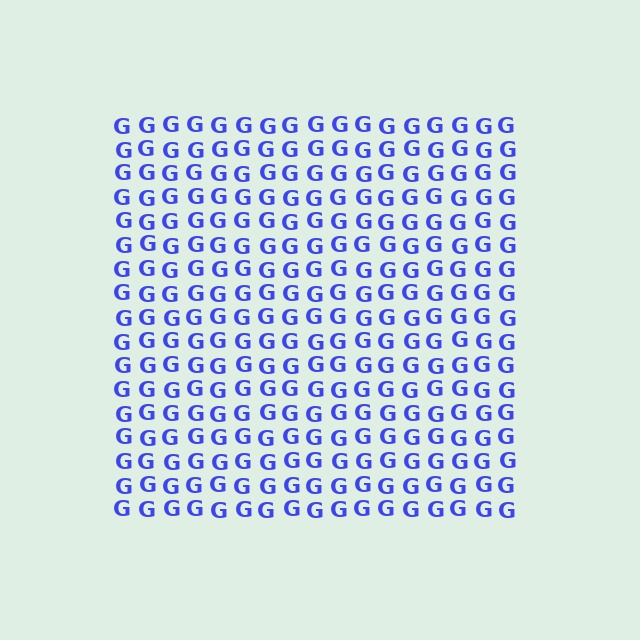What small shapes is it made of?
It is made of small letter G's.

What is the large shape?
The large shape is a square.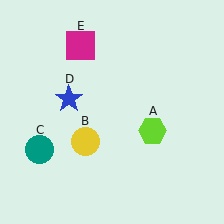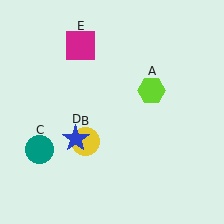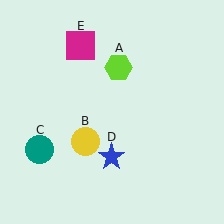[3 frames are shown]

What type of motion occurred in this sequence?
The lime hexagon (object A), blue star (object D) rotated counterclockwise around the center of the scene.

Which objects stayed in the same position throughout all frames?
Yellow circle (object B) and teal circle (object C) and magenta square (object E) remained stationary.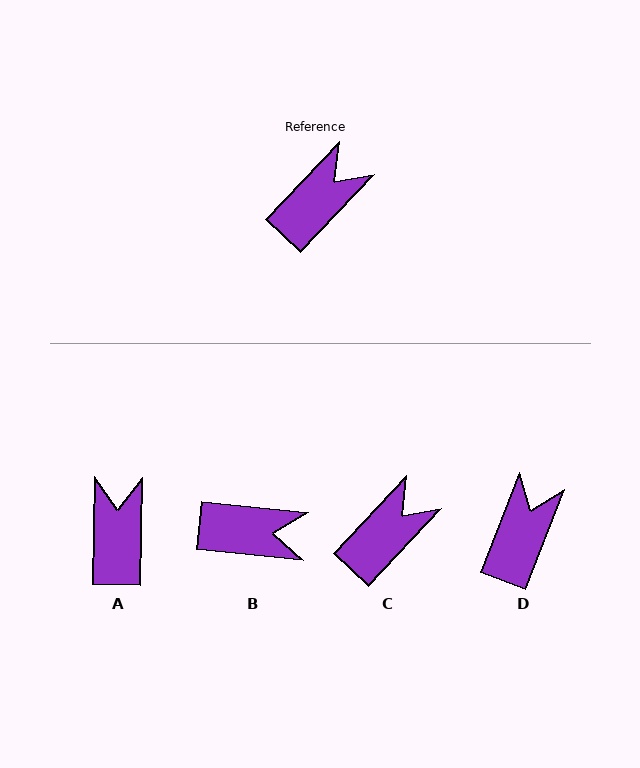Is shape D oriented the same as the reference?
No, it is off by about 22 degrees.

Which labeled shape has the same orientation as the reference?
C.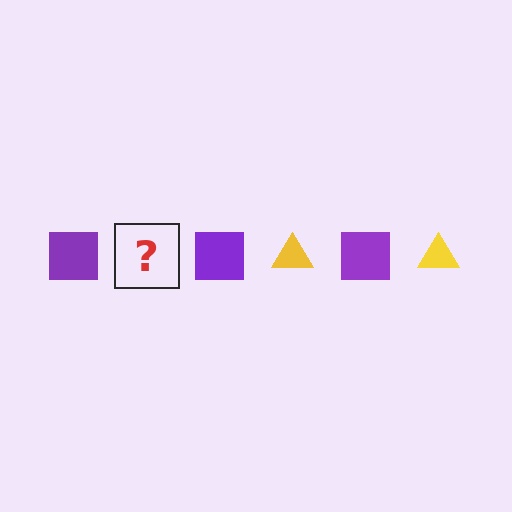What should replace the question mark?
The question mark should be replaced with a yellow triangle.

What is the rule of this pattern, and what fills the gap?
The rule is that the pattern alternates between purple square and yellow triangle. The gap should be filled with a yellow triangle.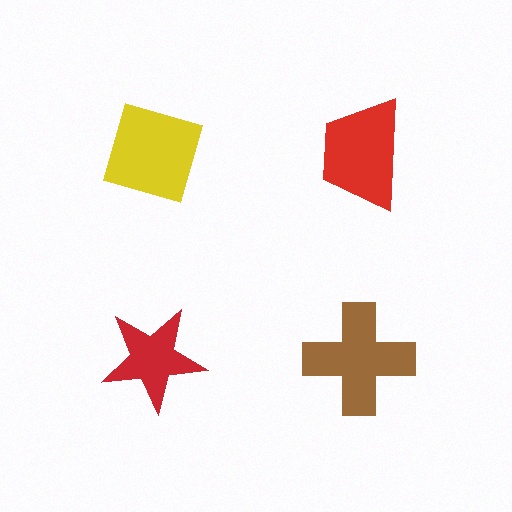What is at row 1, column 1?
A yellow diamond.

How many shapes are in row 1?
2 shapes.